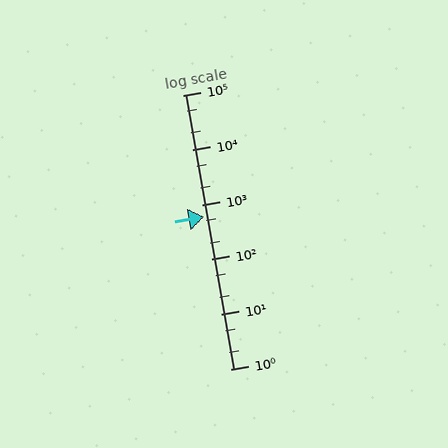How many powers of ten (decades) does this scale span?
The scale spans 5 decades, from 1 to 100000.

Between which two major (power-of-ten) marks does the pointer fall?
The pointer is between 100 and 1000.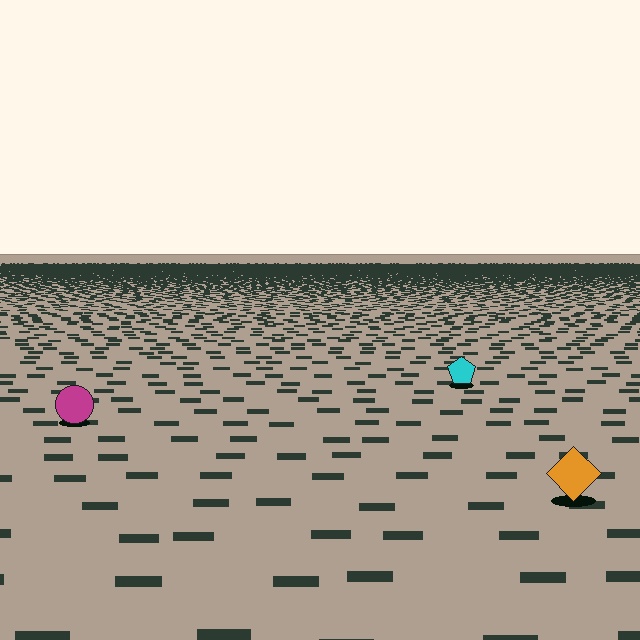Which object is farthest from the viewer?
The cyan pentagon is farthest from the viewer. It appears smaller and the ground texture around it is denser.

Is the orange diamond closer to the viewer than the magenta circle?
Yes. The orange diamond is closer — you can tell from the texture gradient: the ground texture is coarser near it.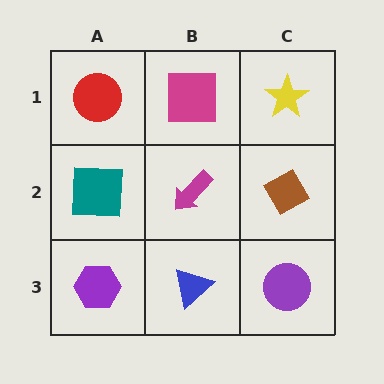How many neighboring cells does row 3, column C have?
2.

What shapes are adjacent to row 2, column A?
A red circle (row 1, column A), a purple hexagon (row 3, column A), a magenta arrow (row 2, column B).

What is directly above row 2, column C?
A yellow star.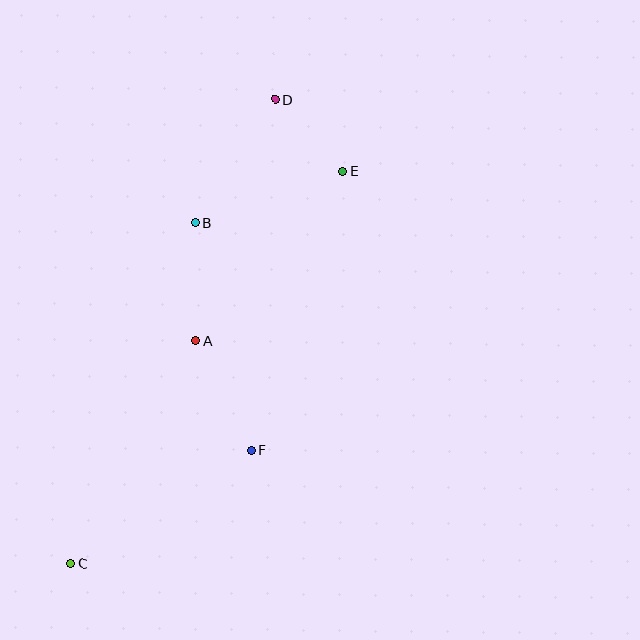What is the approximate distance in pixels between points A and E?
The distance between A and E is approximately 224 pixels.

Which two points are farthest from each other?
Points C and D are farthest from each other.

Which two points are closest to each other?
Points D and E are closest to each other.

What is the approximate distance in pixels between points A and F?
The distance between A and F is approximately 123 pixels.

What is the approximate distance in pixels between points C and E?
The distance between C and E is approximately 477 pixels.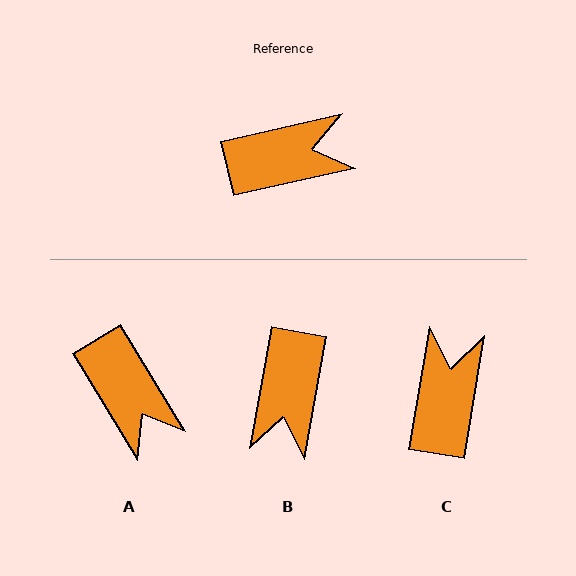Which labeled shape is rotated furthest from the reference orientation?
B, about 113 degrees away.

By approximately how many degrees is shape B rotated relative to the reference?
Approximately 113 degrees clockwise.